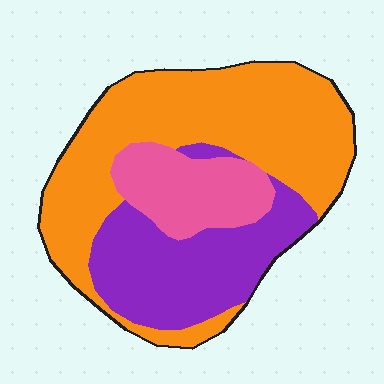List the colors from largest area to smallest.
From largest to smallest: orange, purple, pink.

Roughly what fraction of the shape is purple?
Purple covers 30% of the shape.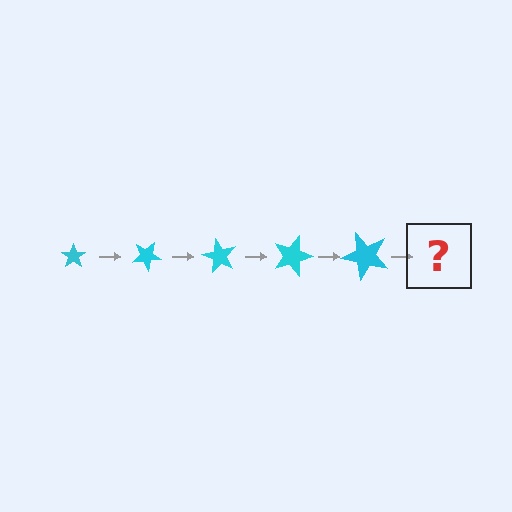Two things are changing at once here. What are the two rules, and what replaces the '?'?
The two rules are that the star grows larger each step and it rotates 30 degrees each step. The '?' should be a star, larger than the previous one and rotated 150 degrees from the start.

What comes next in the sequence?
The next element should be a star, larger than the previous one and rotated 150 degrees from the start.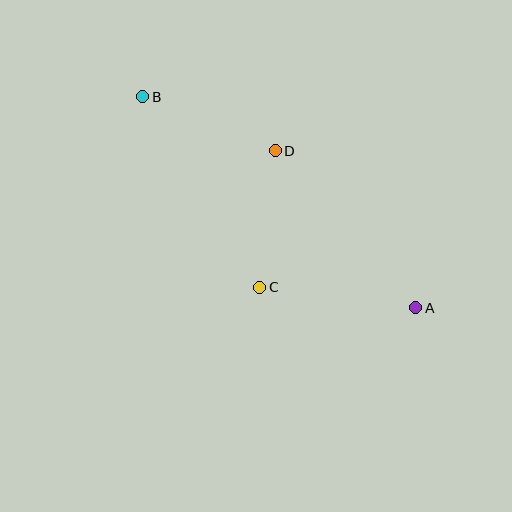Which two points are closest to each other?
Points C and D are closest to each other.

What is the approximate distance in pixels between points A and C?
The distance between A and C is approximately 157 pixels.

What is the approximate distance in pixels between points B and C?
The distance between B and C is approximately 223 pixels.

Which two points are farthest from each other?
Points A and B are farthest from each other.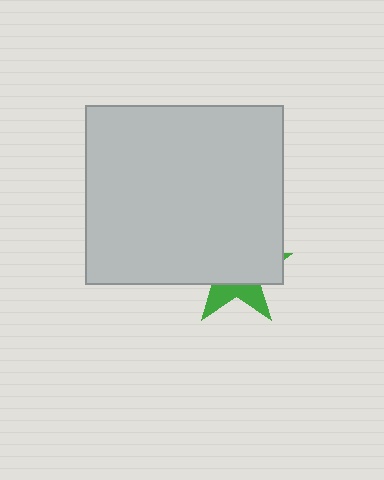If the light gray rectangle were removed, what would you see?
You would see the complete green star.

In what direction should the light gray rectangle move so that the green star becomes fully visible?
The light gray rectangle should move up. That is the shortest direction to clear the overlap and leave the green star fully visible.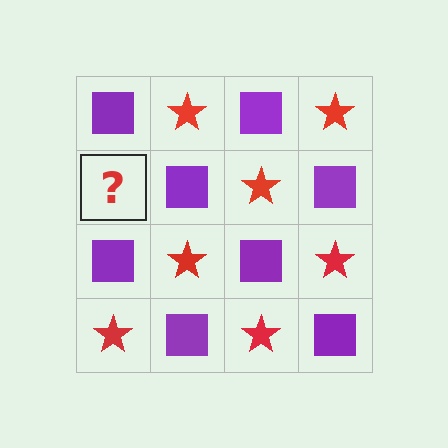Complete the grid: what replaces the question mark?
The question mark should be replaced with a red star.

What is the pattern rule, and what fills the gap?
The rule is that it alternates purple square and red star in a checkerboard pattern. The gap should be filled with a red star.